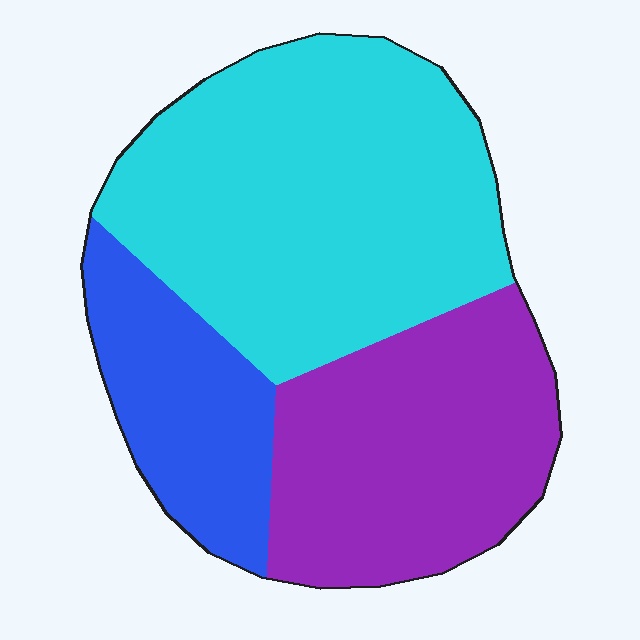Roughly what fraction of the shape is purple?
Purple covers roughly 30% of the shape.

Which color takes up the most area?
Cyan, at roughly 50%.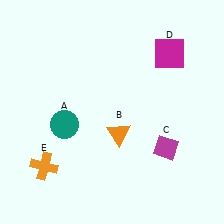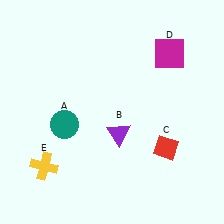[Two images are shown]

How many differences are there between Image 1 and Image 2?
There are 3 differences between the two images.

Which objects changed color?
B changed from orange to purple. C changed from magenta to red. E changed from orange to yellow.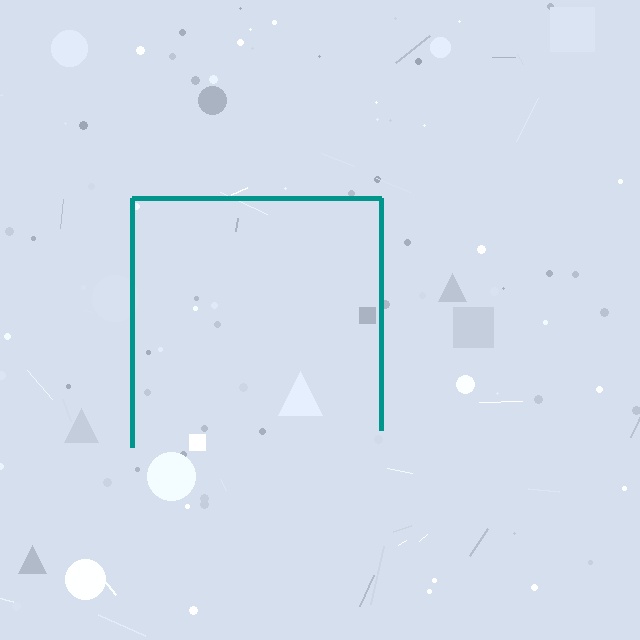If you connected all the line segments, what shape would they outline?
They would outline a square.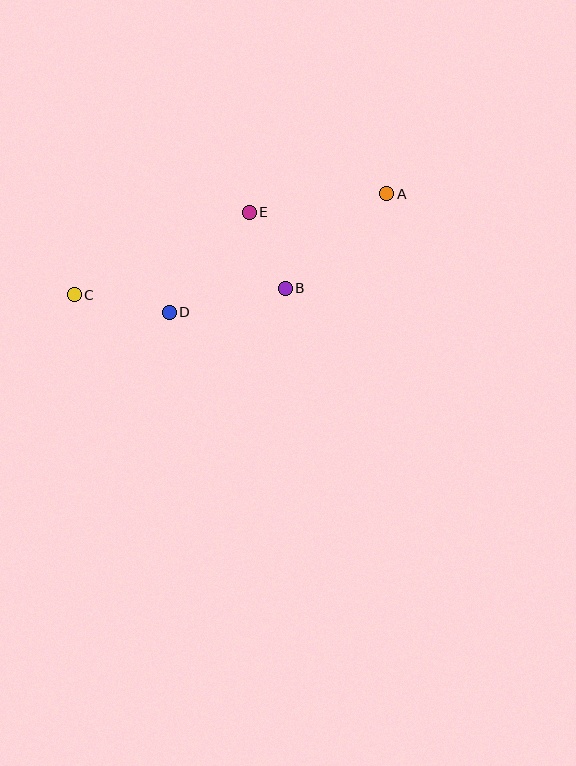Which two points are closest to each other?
Points B and E are closest to each other.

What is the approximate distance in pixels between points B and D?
The distance between B and D is approximately 118 pixels.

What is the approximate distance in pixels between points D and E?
The distance between D and E is approximately 128 pixels.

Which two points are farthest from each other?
Points A and C are farthest from each other.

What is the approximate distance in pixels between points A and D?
The distance between A and D is approximately 248 pixels.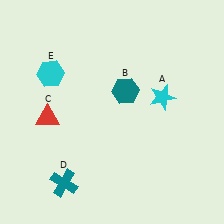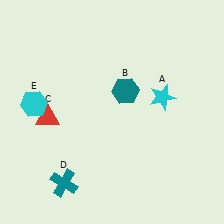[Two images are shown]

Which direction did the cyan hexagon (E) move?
The cyan hexagon (E) moved down.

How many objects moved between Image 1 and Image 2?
1 object moved between the two images.